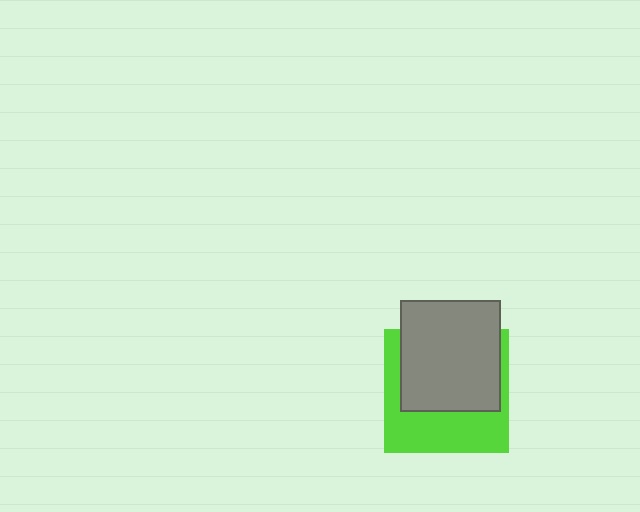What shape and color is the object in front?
The object in front is a gray rectangle.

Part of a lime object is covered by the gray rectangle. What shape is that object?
It is a square.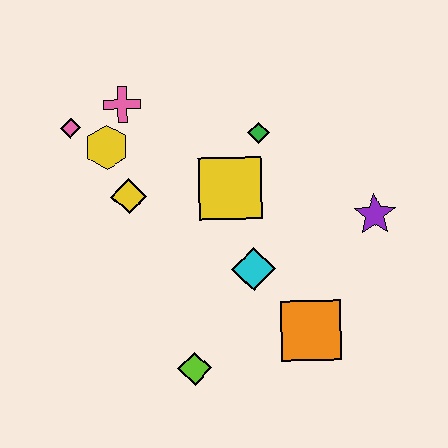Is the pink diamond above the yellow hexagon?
Yes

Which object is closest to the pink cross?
The yellow hexagon is closest to the pink cross.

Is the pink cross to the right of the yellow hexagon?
Yes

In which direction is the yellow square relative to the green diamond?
The yellow square is below the green diamond.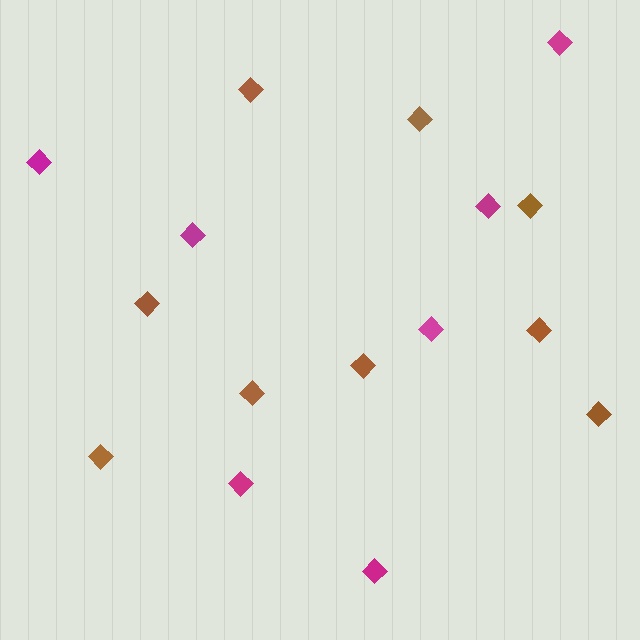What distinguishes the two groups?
There are 2 groups: one group of brown diamonds (9) and one group of magenta diamonds (7).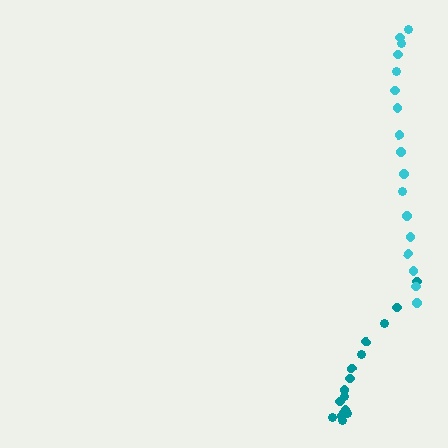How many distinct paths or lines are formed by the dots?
There are 2 distinct paths.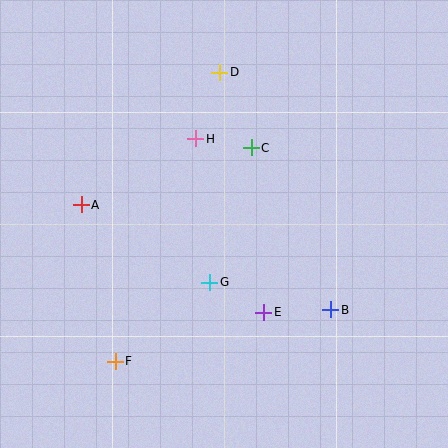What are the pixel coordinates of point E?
Point E is at (264, 312).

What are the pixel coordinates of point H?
Point H is at (196, 139).